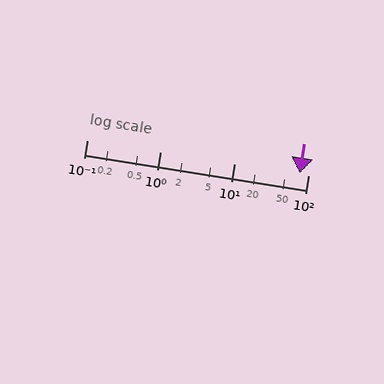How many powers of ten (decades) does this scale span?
The scale spans 3 decades, from 0.1 to 100.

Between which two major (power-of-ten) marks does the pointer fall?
The pointer is between 10 and 100.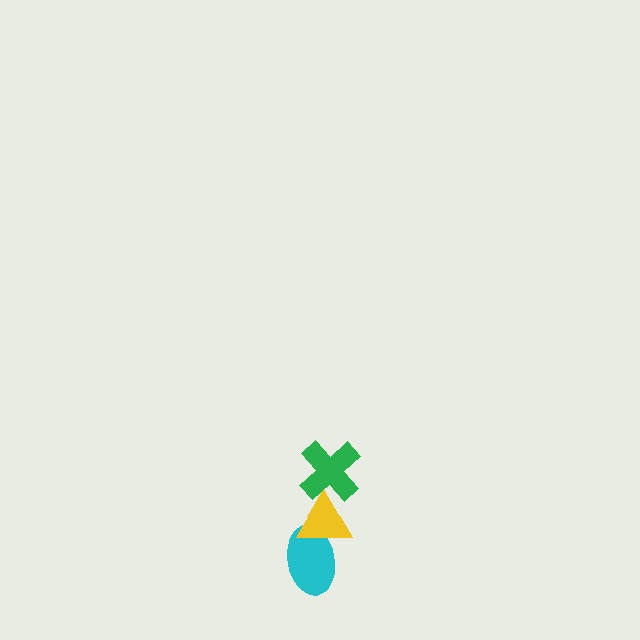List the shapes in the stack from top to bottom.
From top to bottom: the green cross, the yellow triangle, the cyan ellipse.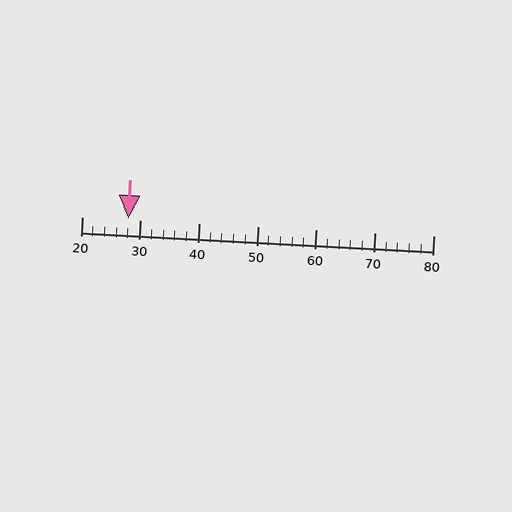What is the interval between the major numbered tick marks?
The major tick marks are spaced 10 units apart.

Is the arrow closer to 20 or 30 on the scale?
The arrow is closer to 30.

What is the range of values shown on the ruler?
The ruler shows values from 20 to 80.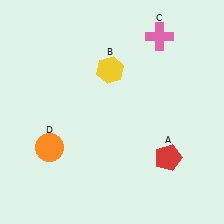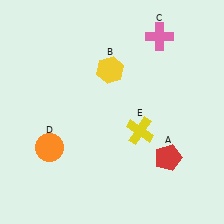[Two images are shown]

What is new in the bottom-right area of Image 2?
A yellow cross (E) was added in the bottom-right area of Image 2.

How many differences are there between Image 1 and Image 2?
There is 1 difference between the two images.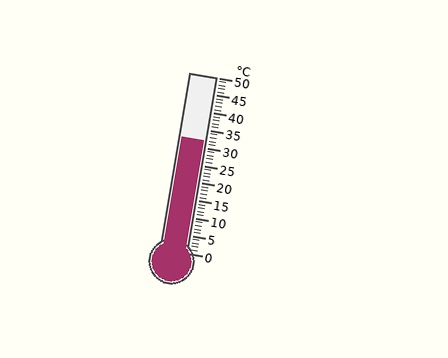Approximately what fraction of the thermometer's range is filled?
The thermometer is filled to approximately 65% of its range.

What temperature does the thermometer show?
The thermometer shows approximately 32°C.